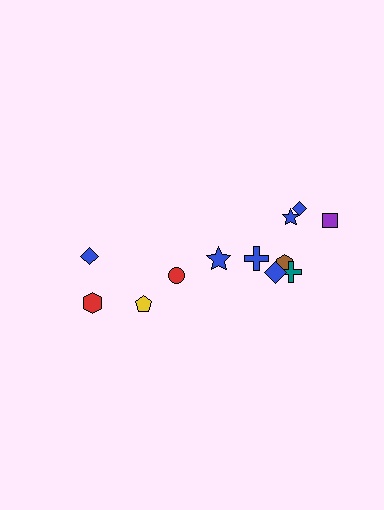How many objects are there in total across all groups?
There are 12 objects.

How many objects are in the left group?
There are 4 objects.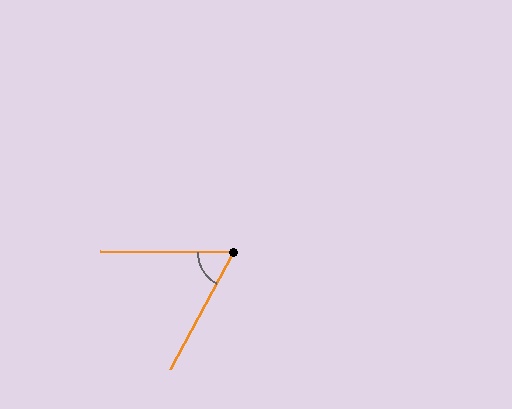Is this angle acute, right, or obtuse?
It is acute.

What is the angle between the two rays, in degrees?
Approximately 62 degrees.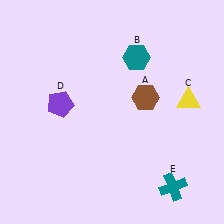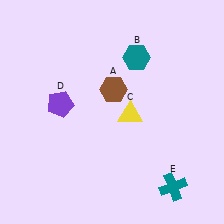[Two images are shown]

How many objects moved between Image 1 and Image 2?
2 objects moved between the two images.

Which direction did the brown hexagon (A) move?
The brown hexagon (A) moved left.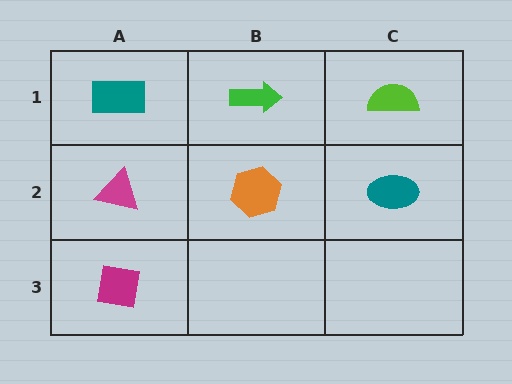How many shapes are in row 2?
3 shapes.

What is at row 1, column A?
A teal rectangle.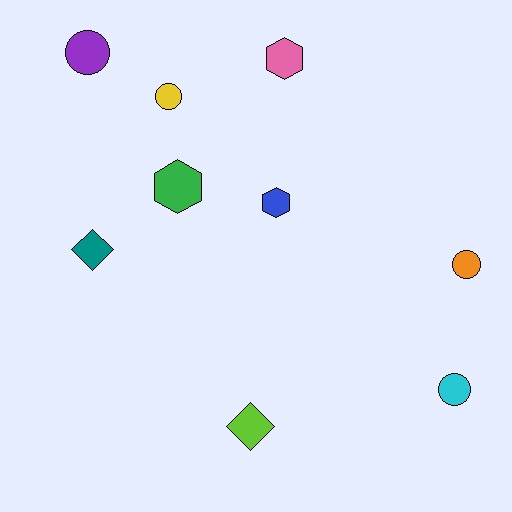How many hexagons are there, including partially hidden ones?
There are 3 hexagons.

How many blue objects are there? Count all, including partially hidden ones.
There is 1 blue object.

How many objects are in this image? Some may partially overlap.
There are 9 objects.